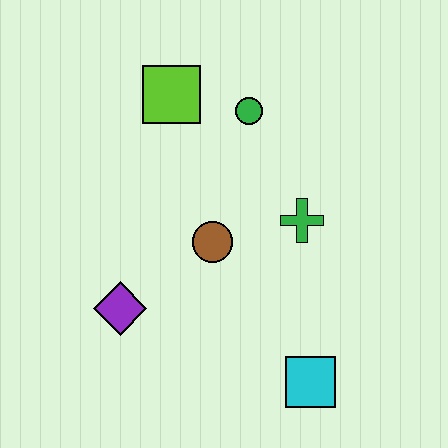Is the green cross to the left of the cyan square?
Yes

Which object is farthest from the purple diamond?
The green circle is farthest from the purple diamond.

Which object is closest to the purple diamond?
The brown circle is closest to the purple diamond.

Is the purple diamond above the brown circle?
No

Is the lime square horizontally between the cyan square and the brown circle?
No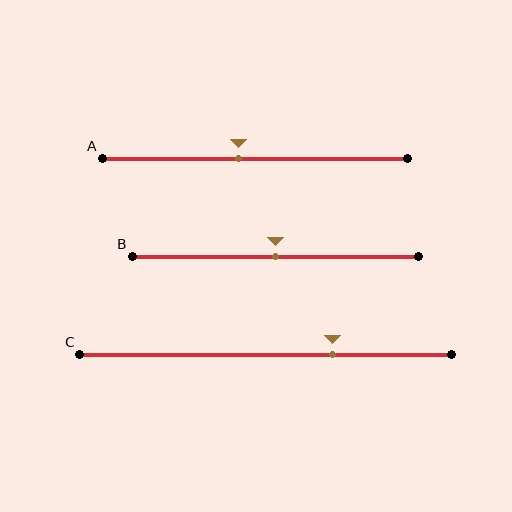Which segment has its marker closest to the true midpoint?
Segment B has its marker closest to the true midpoint.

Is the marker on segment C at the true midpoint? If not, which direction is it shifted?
No, the marker on segment C is shifted to the right by about 18% of the segment length.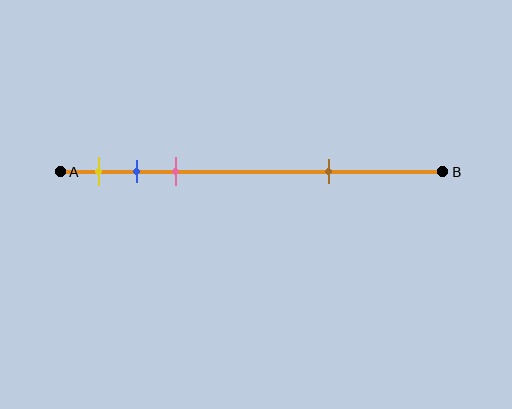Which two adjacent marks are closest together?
The blue and pink marks are the closest adjacent pair.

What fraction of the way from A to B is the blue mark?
The blue mark is approximately 20% (0.2) of the way from A to B.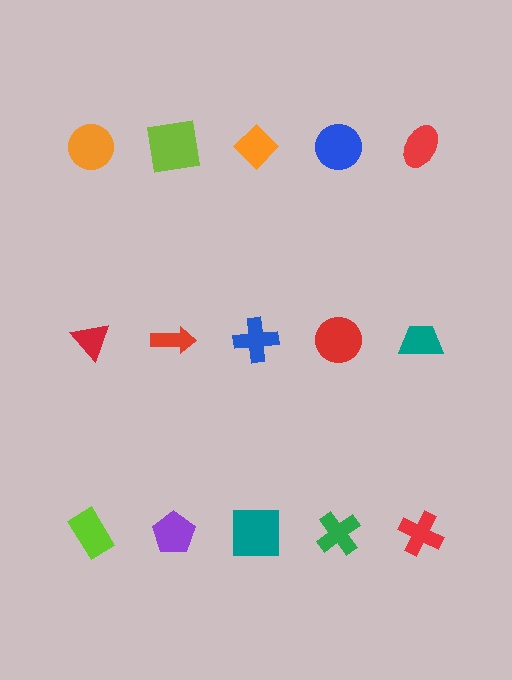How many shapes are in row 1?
5 shapes.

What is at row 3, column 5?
A red cross.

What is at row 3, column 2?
A purple pentagon.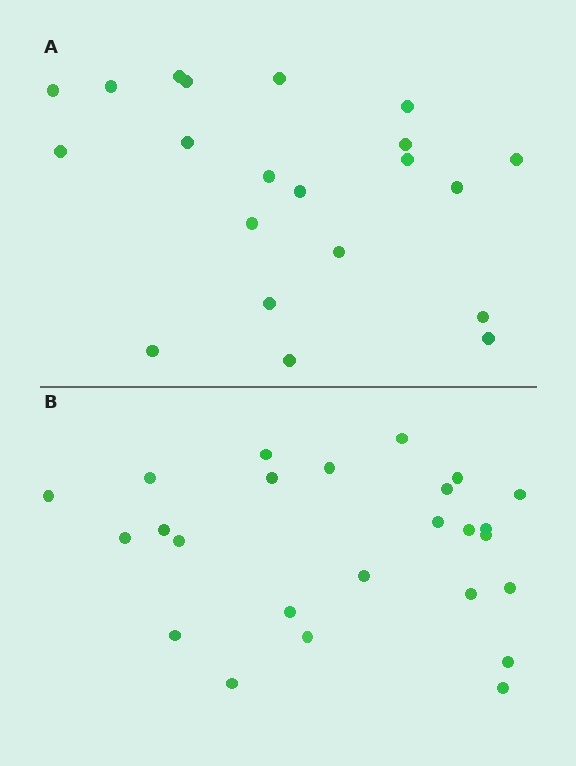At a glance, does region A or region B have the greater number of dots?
Region B (the bottom region) has more dots.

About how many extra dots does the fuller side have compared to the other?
Region B has about 4 more dots than region A.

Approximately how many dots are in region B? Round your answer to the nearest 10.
About 20 dots. (The exact count is 25, which rounds to 20.)